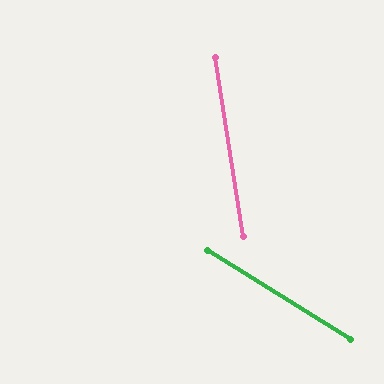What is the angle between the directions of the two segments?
Approximately 49 degrees.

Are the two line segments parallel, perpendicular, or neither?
Neither parallel nor perpendicular — they differ by about 49°.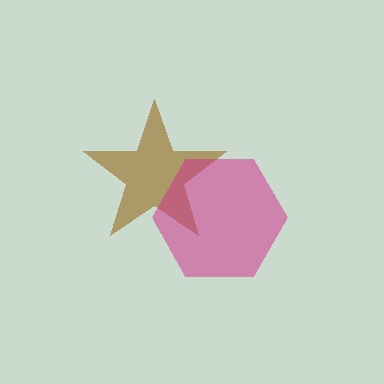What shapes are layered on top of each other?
The layered shapes are: a brown star, a magenta hexagon.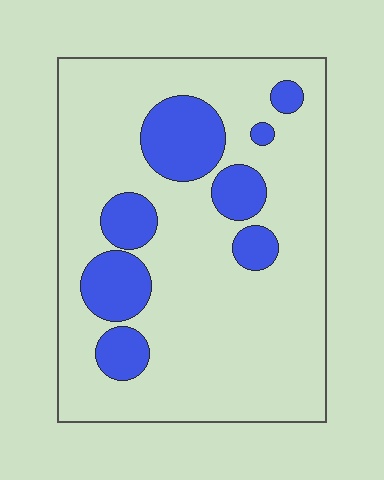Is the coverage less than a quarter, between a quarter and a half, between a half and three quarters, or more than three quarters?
Less than a quarter.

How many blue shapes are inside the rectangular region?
8.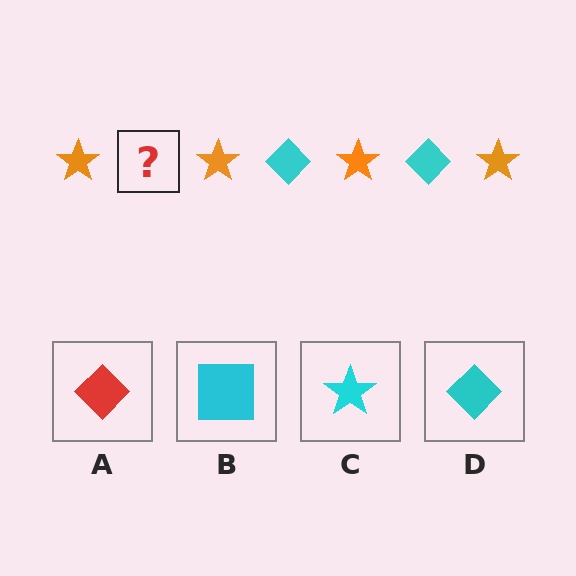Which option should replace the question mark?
Option D.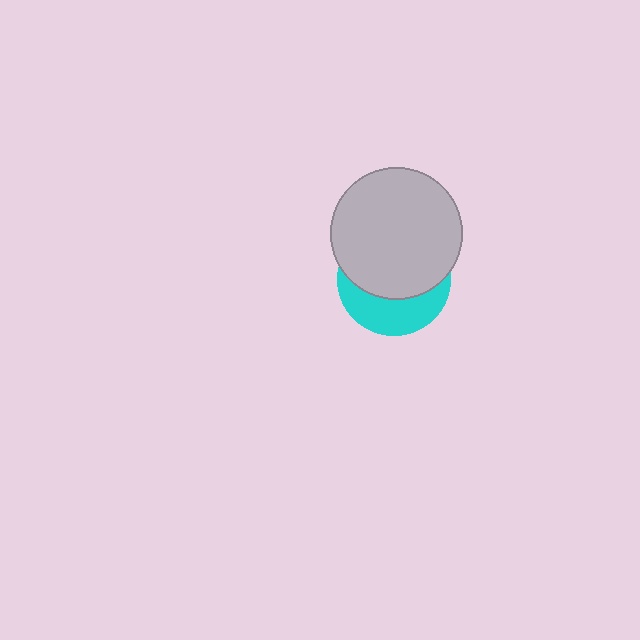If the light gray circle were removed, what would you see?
You would see the complete cyan circle.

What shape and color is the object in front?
The object in front is a light gray circle.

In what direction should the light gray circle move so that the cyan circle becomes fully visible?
The light gray circle should move up. That is the shortest direction to clear the overlap and leave the cyan circle fully visible.